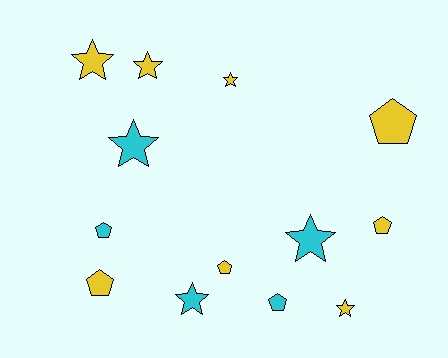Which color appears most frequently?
Yellow, with 8 objects.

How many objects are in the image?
There are 13 objects.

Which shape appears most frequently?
Star, with 7 objects.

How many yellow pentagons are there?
There are 4 yellow pentagons.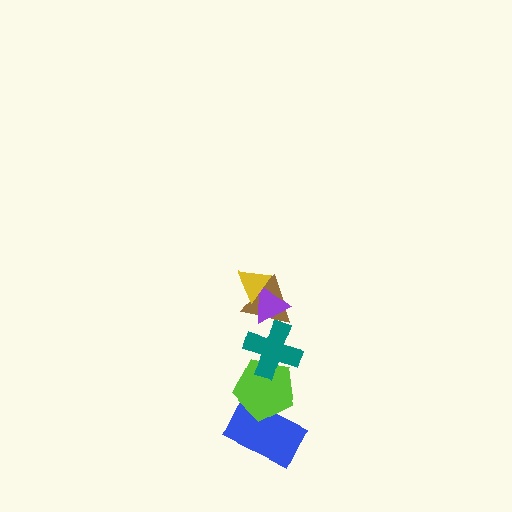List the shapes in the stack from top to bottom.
From top to bottom: the yellow triangle, the purple triangle, the brown triangle, the teal cross, the lime pentagon, the blue rectangle.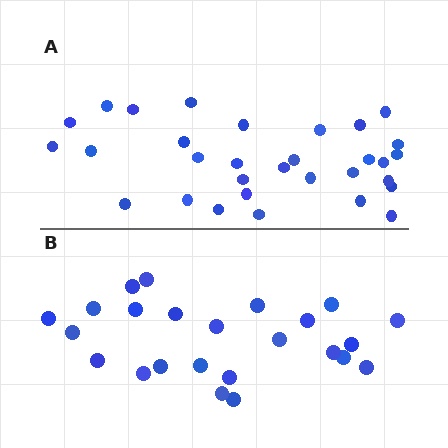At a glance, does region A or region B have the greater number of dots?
Region A (the top region) has more dots.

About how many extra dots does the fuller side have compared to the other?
Region A has roughly 8 or so more dots than region B.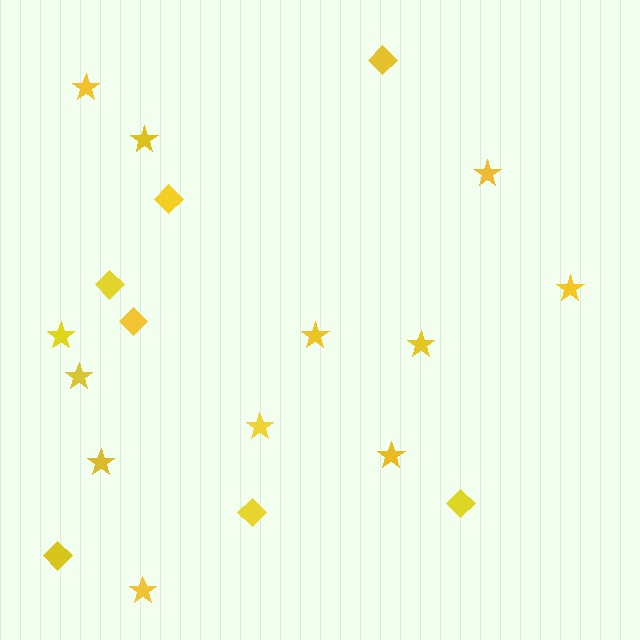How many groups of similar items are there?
There are 2 groups: one group of stars (12) and one group of diamonds (7).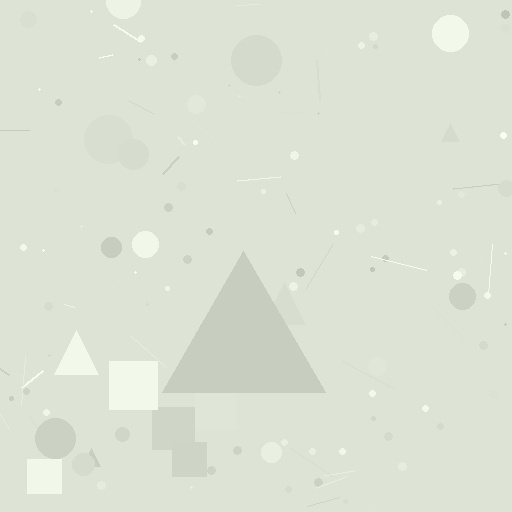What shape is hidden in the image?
A triangle is hidden in the image.